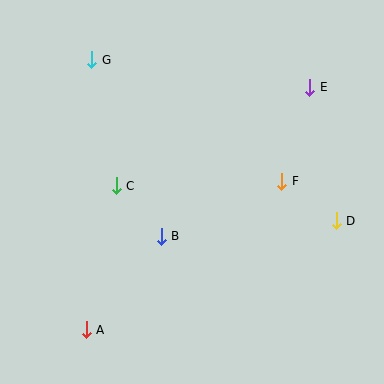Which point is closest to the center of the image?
Point B at (161, 236) is closest to the center.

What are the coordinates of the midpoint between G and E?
The midpoint between G and E is at (201, 74).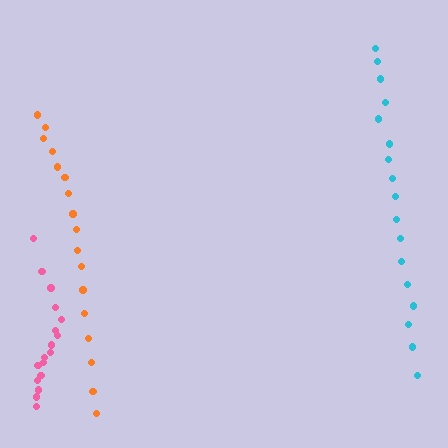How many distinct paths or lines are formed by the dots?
There are 3 distinct paths.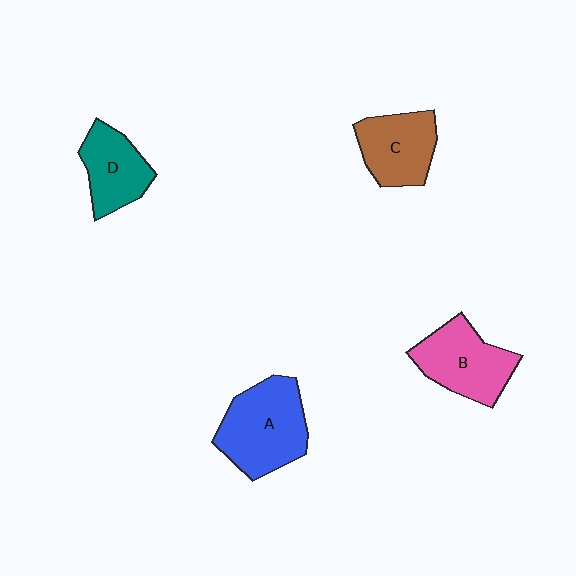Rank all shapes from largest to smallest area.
From largest to smallest: A (blue), B (pink), C (brown), D (teal).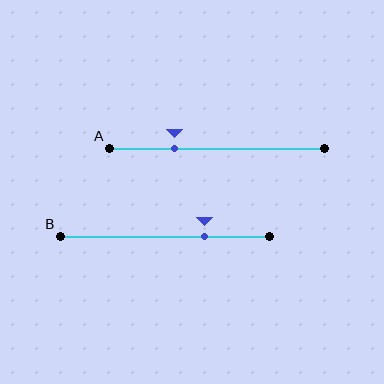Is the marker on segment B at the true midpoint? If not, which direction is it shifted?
No, the marker on segment B is shifted to the right by about 19% of the segment length.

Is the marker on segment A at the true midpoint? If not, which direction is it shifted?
No, the marker on segment A is shifted to the left by about 20% of the segment length.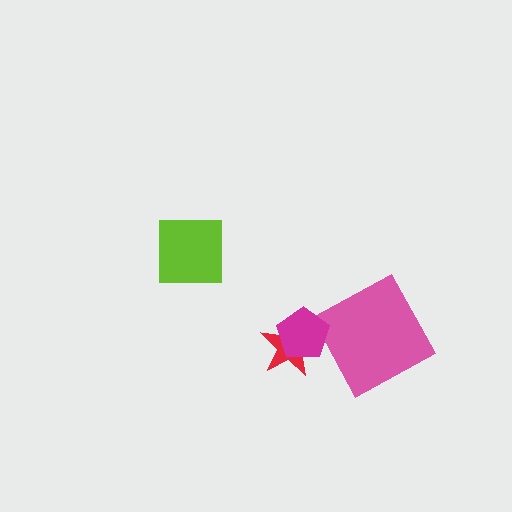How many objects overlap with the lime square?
0 objects overlap with the lime square.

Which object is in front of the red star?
The magenta pentagon is in front of the red star.